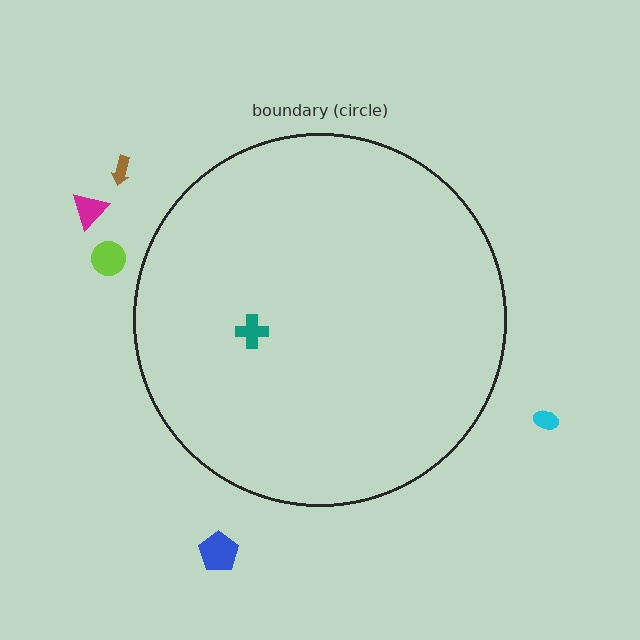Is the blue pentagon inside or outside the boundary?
Outside.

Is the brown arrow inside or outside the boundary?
Outside.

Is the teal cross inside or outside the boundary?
Inside.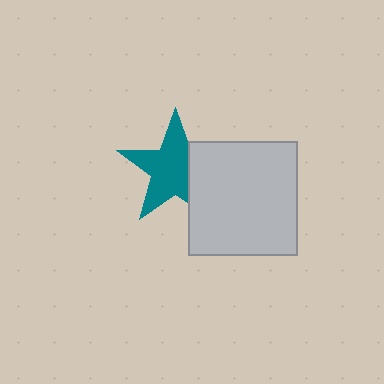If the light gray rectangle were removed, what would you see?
You would see the complete teal star.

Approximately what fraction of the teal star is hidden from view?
Roughly 31% of the teal star is hidden behind the light gray rectangle.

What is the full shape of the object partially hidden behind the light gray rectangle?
The partially hidden object is a teal star.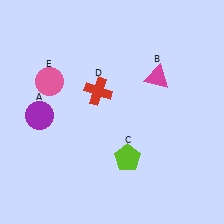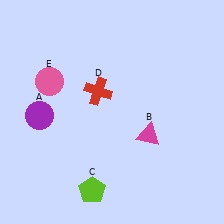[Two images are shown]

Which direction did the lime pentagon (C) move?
The lime pentagon (C) moved left.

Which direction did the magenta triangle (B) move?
The magenta triangle (B) moved down.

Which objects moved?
The objects that moved are: the magenta triangle (B), the lime pentagon (C).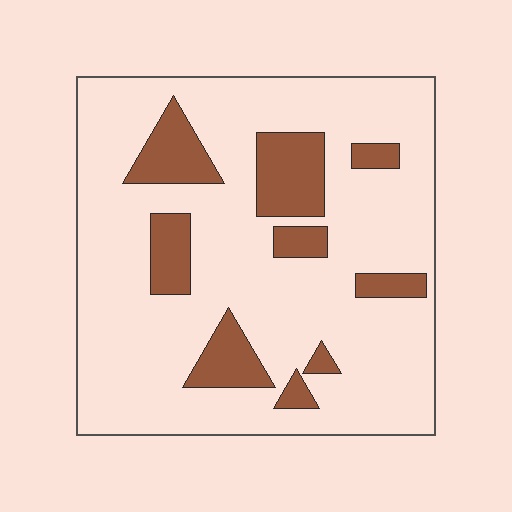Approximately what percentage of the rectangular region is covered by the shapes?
Approximately 20%.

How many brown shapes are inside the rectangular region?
9.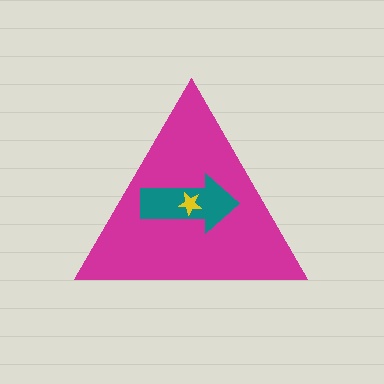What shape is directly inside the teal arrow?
The yellow star.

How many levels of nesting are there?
3.